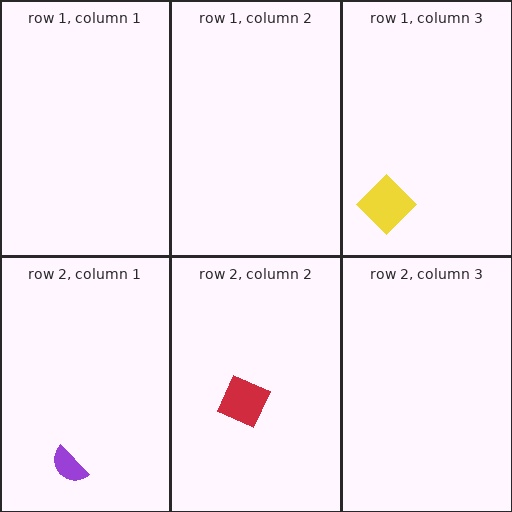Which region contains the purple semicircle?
The row 2, column 1 region.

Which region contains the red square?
The row 2, column 2 region.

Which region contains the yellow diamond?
The row 1, column 3 region.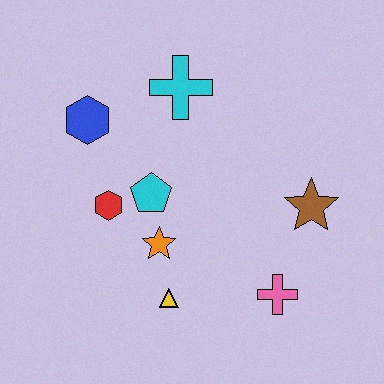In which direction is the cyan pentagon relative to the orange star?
The cyan pentagon is above the orange star.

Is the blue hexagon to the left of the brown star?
Yes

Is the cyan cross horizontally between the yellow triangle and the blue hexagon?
No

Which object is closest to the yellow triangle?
The orange star is closest to the yellow triangle.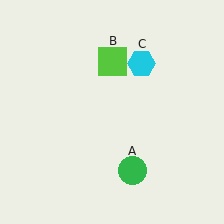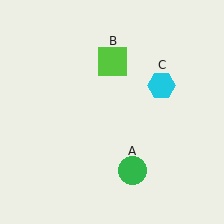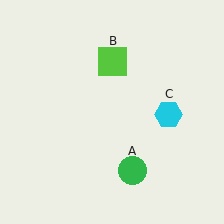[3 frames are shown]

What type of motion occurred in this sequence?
The cyan hexagon (object C) rotated clockwise around the center of the scene.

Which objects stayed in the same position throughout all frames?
Green circle (object A) and lime square (object B) remained stationary.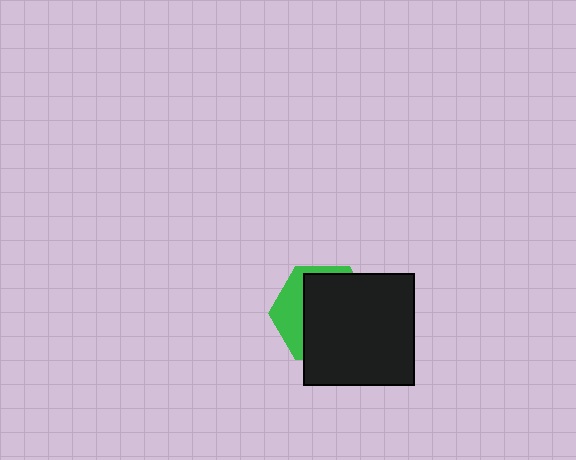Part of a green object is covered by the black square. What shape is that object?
It is a hexagon.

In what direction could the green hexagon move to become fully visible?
The green hexagon could move toward the upper-left. That would shift it out from behind the black square entirely.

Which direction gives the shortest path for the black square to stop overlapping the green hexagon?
Moving toward the lower-right gives the shortest separation.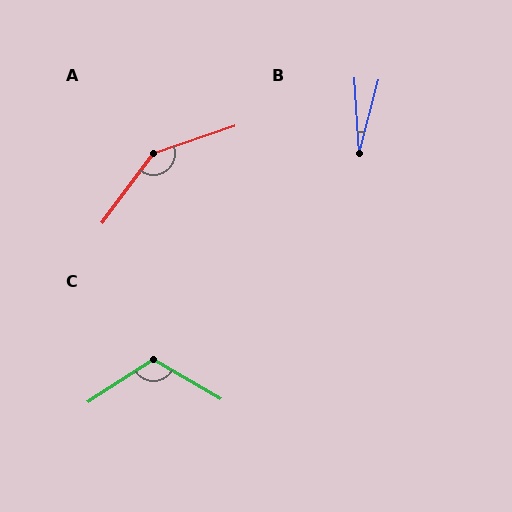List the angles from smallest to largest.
B (18°), C (117°), A (145°).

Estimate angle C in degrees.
Approximately 117 degrees.